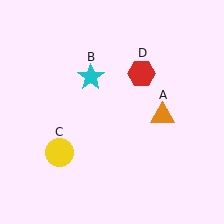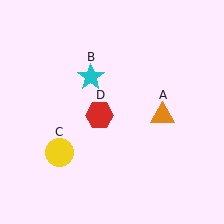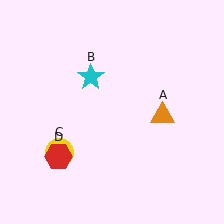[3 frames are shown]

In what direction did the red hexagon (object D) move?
The red hexagon (object D) moved down and to the left.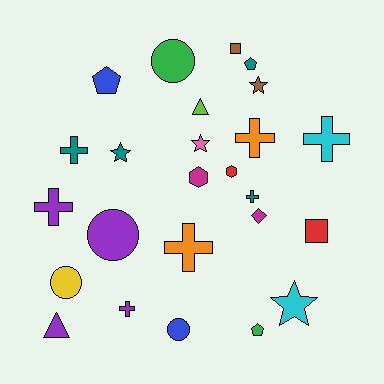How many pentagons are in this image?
There are 3 pentagons.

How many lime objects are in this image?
There is 1 lime object.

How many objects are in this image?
There are 25 objects.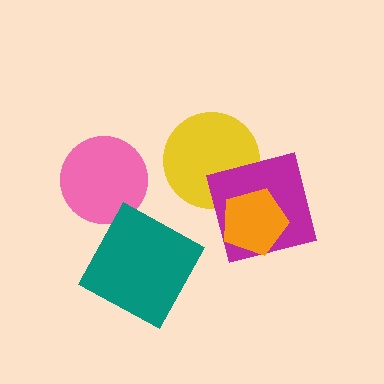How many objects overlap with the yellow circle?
2 objects overlap with the yellow circle.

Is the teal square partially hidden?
No, no other shape covers it.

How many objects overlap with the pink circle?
0 objects overlap with the pink circle.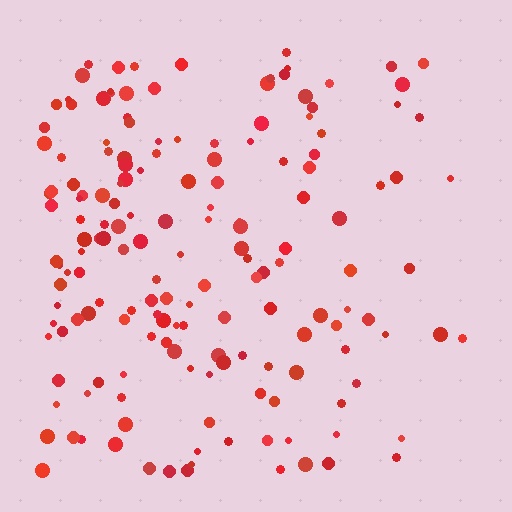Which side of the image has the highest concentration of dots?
The left.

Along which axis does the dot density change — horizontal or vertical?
Horizontal.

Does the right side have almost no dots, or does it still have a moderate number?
Still a moderate number, just noticeably fewer than the left.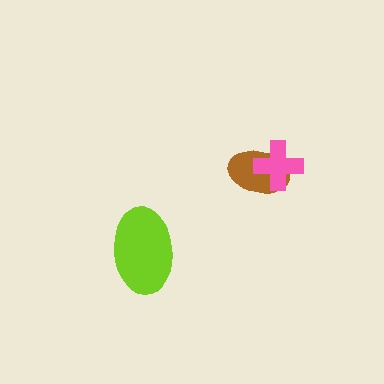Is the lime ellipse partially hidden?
No, no other shape covers it.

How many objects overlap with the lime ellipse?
0 objects overlap with the lime ellipse.